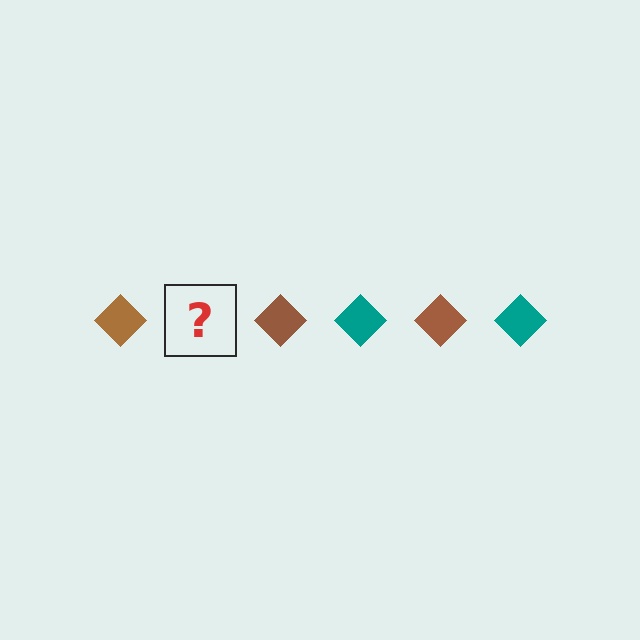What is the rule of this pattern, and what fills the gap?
The rule is that the pattern cycles through brown, teal diamonds. The gap should be filled with a teal diamond.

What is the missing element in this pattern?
The missing element is a teal diamond.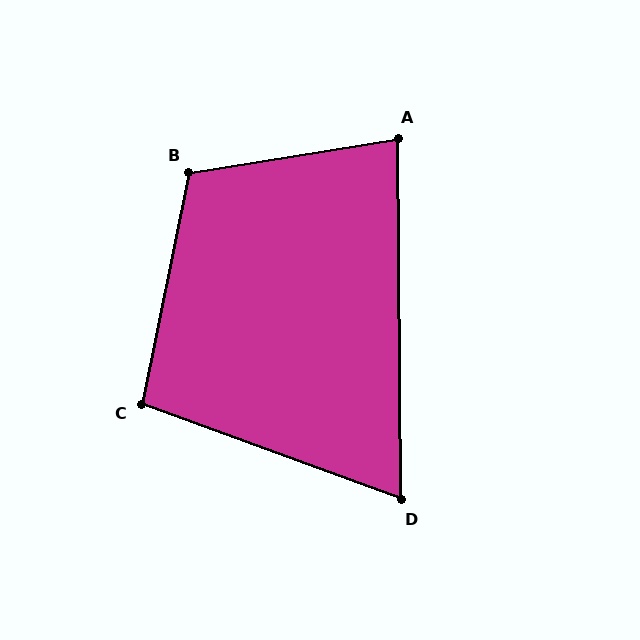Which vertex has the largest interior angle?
B, at approximately 111 degrees.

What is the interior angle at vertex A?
Approximately 81 degrees (acute).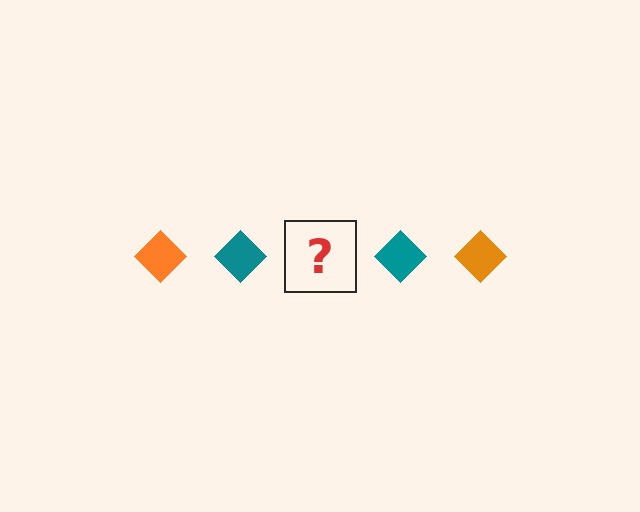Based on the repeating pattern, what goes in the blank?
The blank should be an orange diamond.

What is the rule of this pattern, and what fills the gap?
The rule is that the pattern cycles through orange, teal diamonds. The gap should be filled with an orange diamond.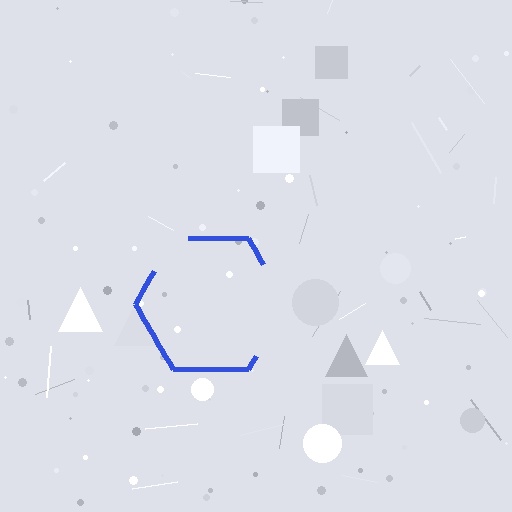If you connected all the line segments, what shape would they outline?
They would outline a hexagon.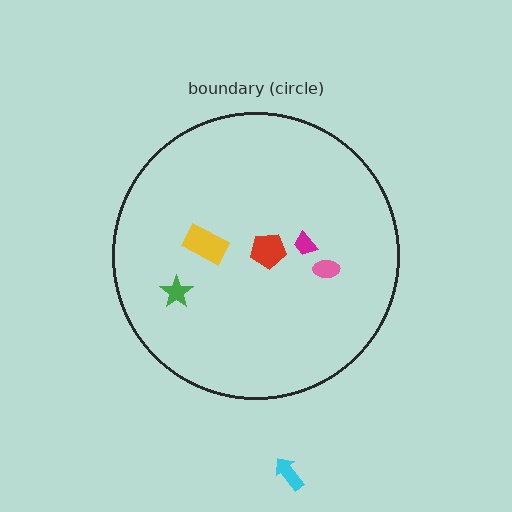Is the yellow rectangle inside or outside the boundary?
Inside.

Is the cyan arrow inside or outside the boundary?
Outside.